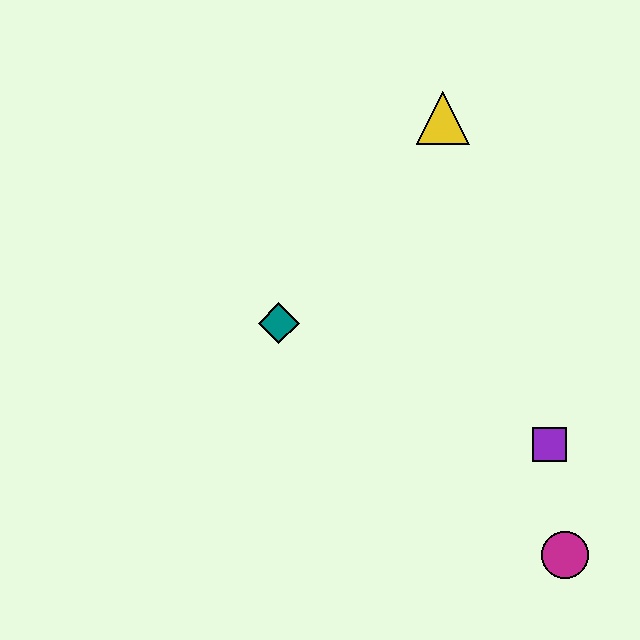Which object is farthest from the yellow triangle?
The magenta circle is farthest from the yellow triangle.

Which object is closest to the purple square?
The magenta circle is closest to the purple square.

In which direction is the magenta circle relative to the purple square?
The magenta circle is below the purple square.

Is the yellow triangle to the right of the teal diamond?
Yes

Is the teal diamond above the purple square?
Yes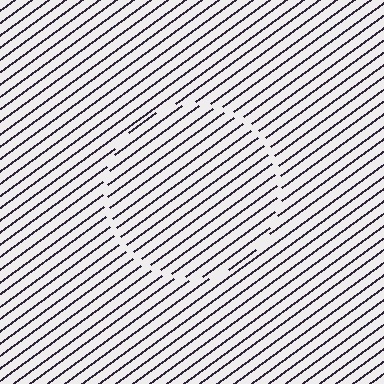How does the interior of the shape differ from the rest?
The interior of the shape contains the same grating, shifted by half a period — the contour is defined by the phase discontinuity where line-ends from the inner and outer gratings abut.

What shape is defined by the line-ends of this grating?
An illusory circle. The interior of the shape contains the same grating, shifted by half a period — the contour is defined by the phase discontinuity where line-ends from the inner and outer gratings abut.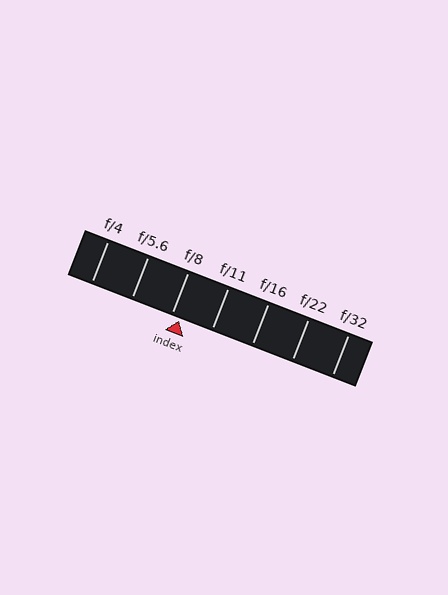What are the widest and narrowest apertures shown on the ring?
The widest aperture shown is f/4 and the narrowest is f/32.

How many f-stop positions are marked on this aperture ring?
There are 7 f-stop positions marked.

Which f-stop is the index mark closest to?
The index mark is closest to f/8.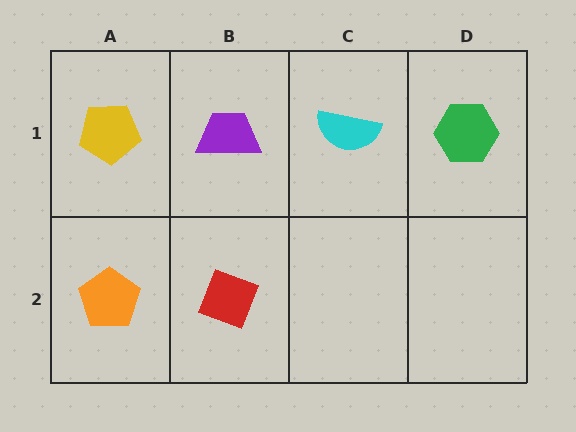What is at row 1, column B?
A purple trapezoid.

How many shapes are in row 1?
4 shapes.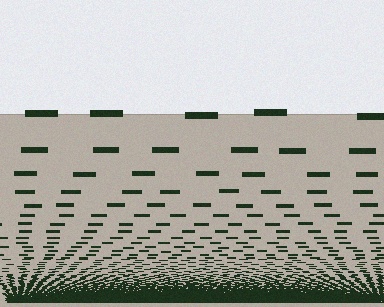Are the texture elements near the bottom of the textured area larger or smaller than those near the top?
Smaller. The gradient is inverted — elements near the bottom are smaller and denser.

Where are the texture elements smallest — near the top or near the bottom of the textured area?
Near the bottom.